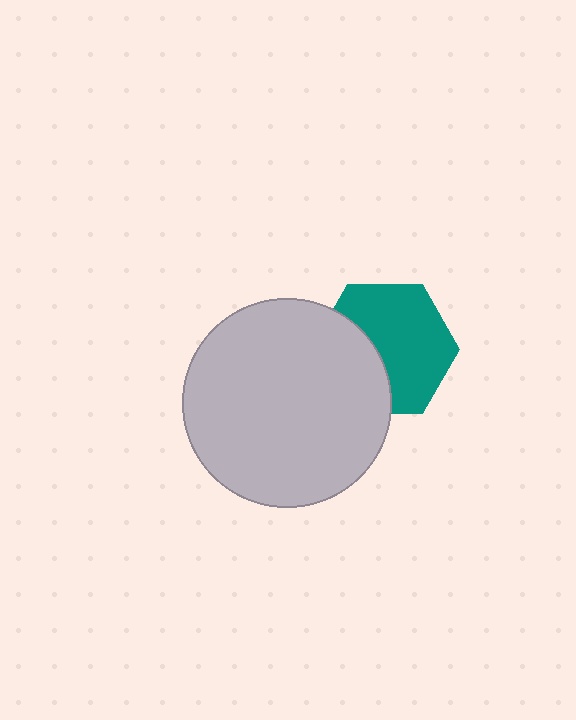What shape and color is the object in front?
The object in front is a light gray circle.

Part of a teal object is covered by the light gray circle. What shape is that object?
It is a hexagon.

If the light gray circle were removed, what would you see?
You would see the complete teal hexagon.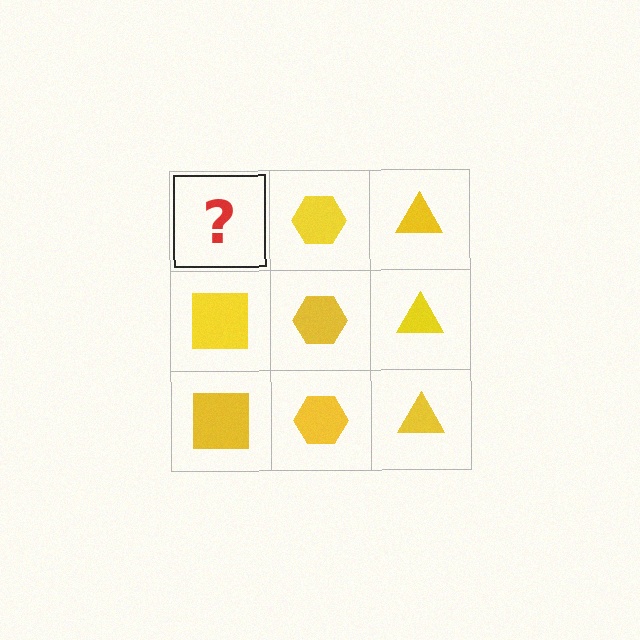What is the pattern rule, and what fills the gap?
The rule is that each column has a consistent shape. The gap should be filled with a yellow square.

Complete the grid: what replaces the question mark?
The question mark should be replaced with a yellow square.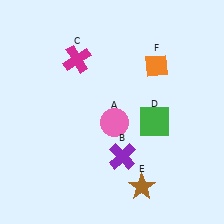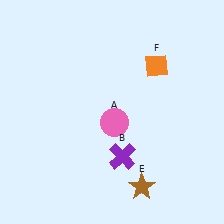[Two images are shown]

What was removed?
The magenta cross (C), the green square (D) were removed in Image 2.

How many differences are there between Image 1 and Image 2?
There are 2 differences between the two images.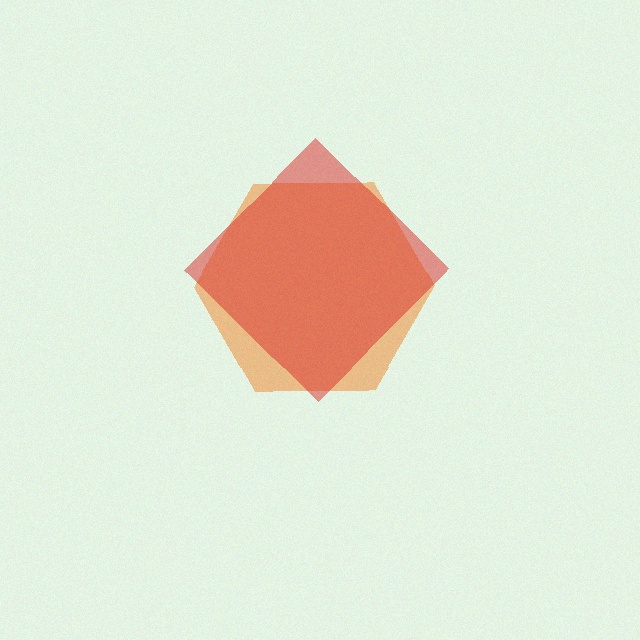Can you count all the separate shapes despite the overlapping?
Yes, there are 2 separate shapes.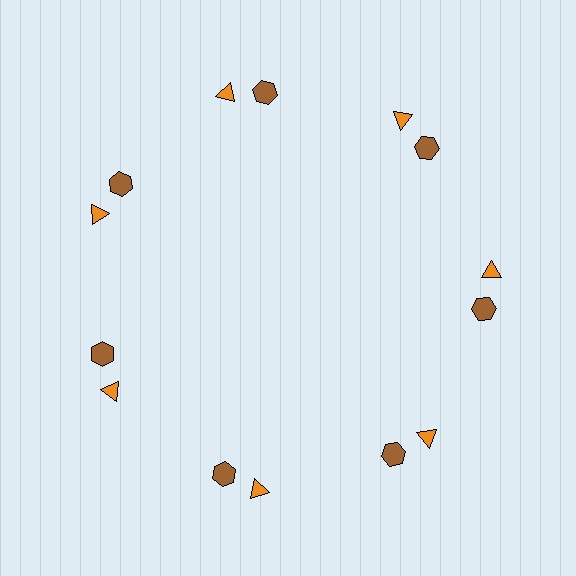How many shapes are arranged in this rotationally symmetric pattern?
There are 14 shapes, arranged in 7 groups of 2.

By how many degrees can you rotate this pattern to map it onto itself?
The pattern maps onto itself every 51 degrees of rotation.